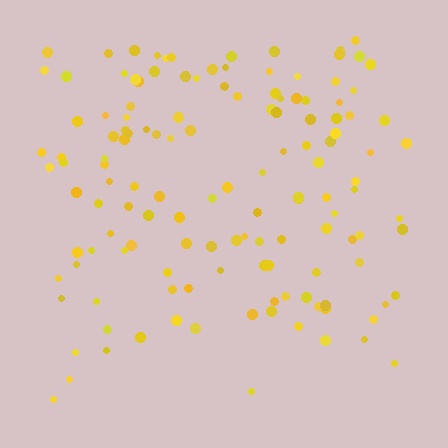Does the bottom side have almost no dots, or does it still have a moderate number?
Still a moderate number, just noticeably fewer than the top.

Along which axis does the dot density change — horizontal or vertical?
Vertical.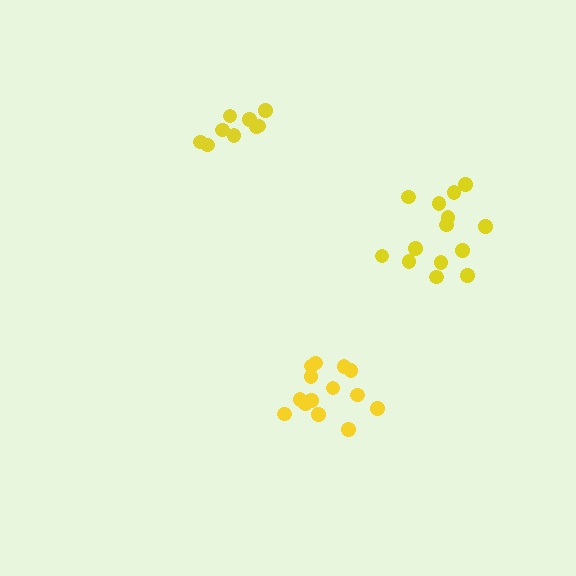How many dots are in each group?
Group 1: 14 dots, Group 2: 14 dots, Group 3: 9 dots (37 total).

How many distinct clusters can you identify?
There are 3 distinct clusters.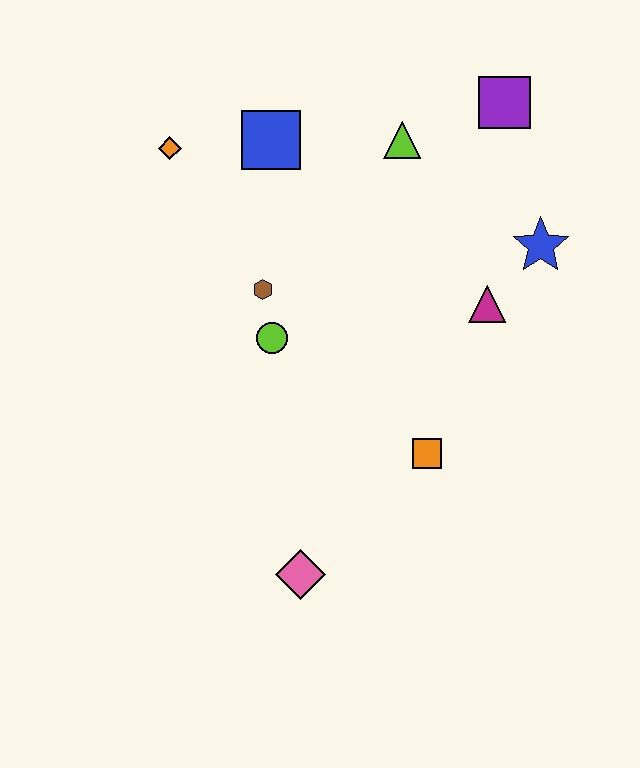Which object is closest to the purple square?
The lime triangle is closest to the purple square.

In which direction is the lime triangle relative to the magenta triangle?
The lime triangle is above the magenta triangle.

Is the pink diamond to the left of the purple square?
Yes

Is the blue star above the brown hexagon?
Yes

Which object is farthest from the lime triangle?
The pink diamond is farthest from the lime triangle.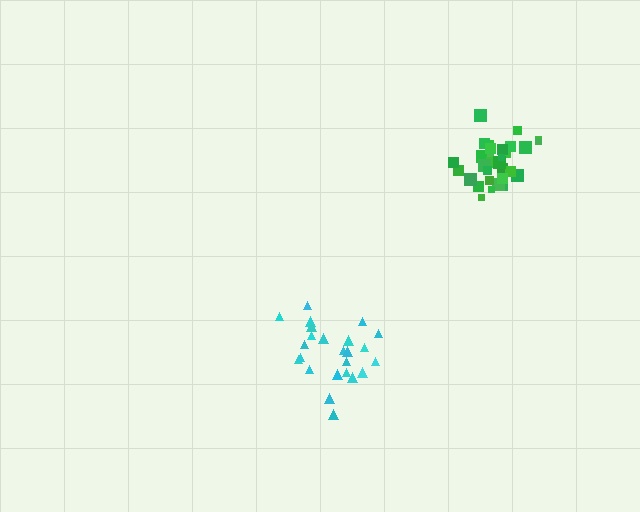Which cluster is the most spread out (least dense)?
Cyan.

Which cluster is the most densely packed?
Green.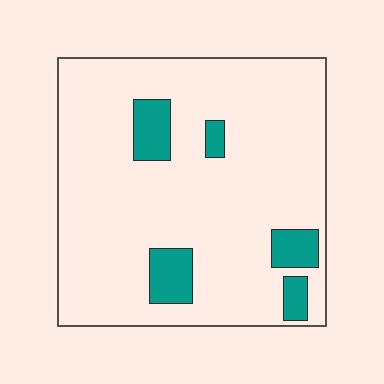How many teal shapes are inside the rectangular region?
5.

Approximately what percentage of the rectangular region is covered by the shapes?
Approximately 10%.